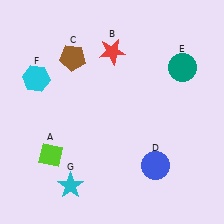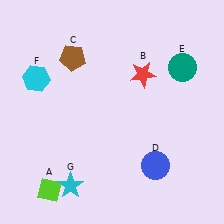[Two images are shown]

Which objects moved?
The objects that moved are: the lime diamond (A), the red star (B).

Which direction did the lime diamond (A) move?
The lime diamond (A) moved down.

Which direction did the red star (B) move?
The red star (B) moved right.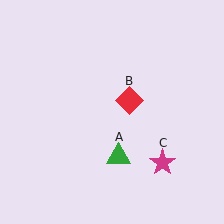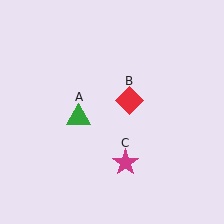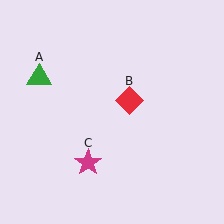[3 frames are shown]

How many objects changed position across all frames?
2 objects changed position: green triangle (object A), magenta star (object C).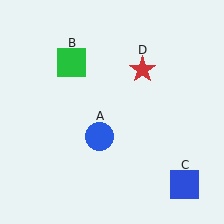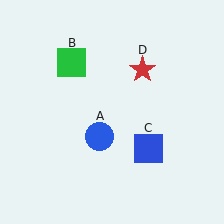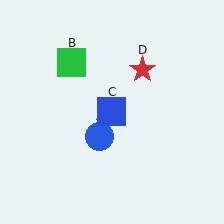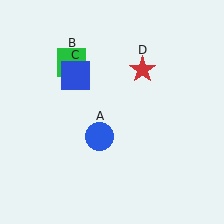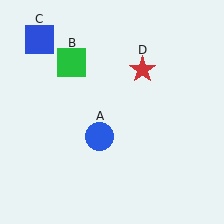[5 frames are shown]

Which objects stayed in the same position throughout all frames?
Blue circle (object A) and green square (object B) and red star (object D) remained stationary.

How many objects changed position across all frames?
1 object changed position: blue square (object C).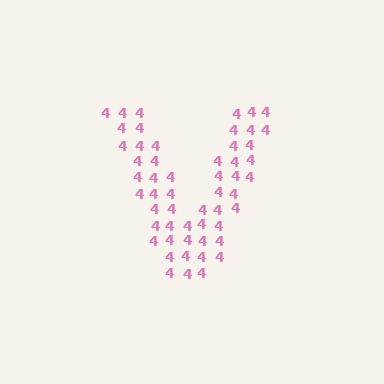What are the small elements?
The small elements are digit 4's.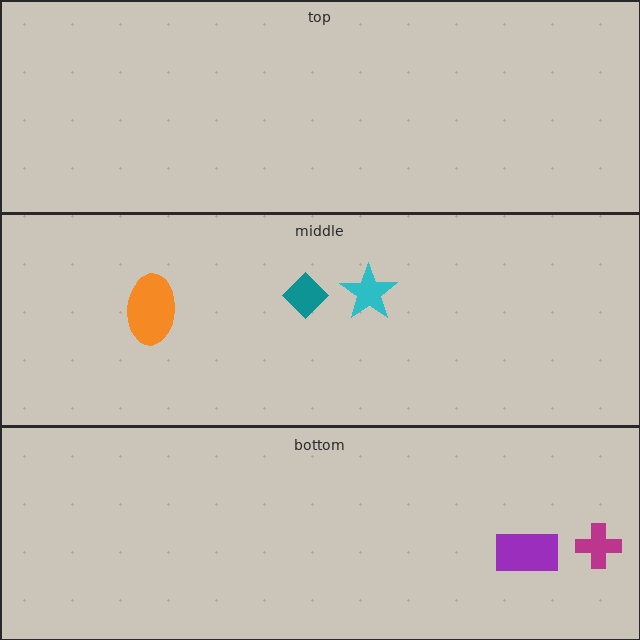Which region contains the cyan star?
The middle region.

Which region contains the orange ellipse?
The middle region.